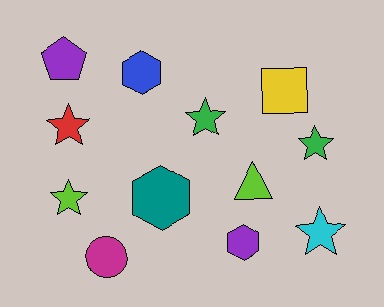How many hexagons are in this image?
There are 3 hexagons.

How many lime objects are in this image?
There are 2 lime objects.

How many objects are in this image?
There are 12 objects.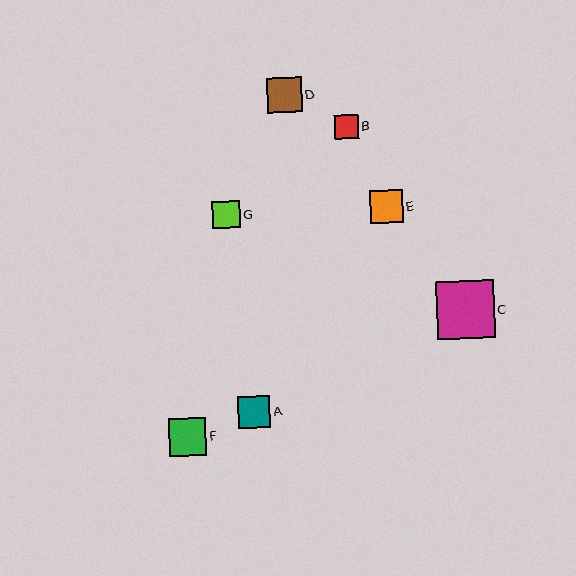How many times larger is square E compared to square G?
Square E is approximately 1.2 times the size of square G.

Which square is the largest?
Square C is the largest with a size of approximately 58 pixels.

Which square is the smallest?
Square B is the smallest with a size of approximately 24 pixels.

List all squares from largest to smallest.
From largest to smallest: C, F, D, A, E, G, B.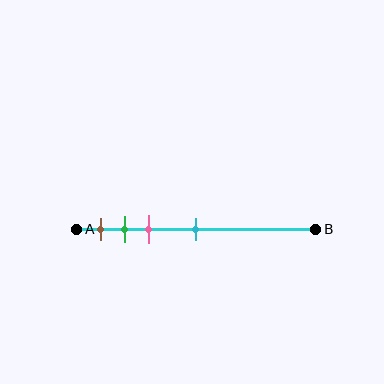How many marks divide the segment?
There are 4 marks dividing the segment.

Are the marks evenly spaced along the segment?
No, the marks are not evenly spaced.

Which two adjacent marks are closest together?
The green and pink marks are the closest adjacent pair.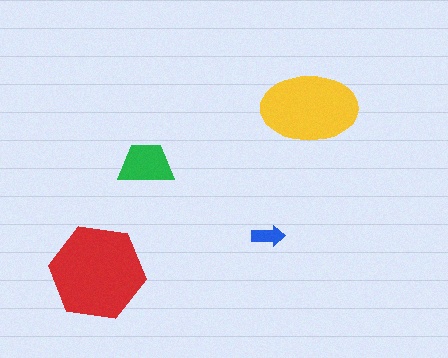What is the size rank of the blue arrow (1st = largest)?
4th.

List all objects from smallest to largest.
The blue arrow, the green trapezoid, the yellow ellipse, the red hexagon.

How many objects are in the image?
There are 4 objects in the image.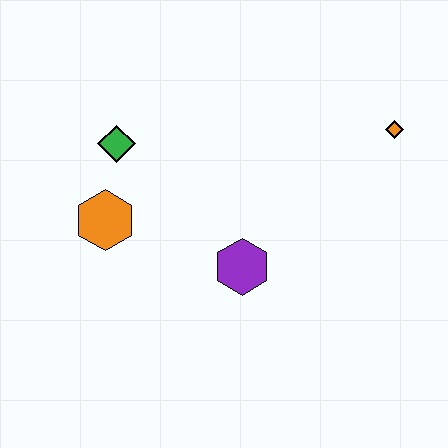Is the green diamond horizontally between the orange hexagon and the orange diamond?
Yes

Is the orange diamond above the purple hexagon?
Yes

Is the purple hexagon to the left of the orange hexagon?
No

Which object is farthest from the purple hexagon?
The orange diamond is farthest from the purple hexagon.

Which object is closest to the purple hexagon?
The orange hexagon is closest to the purple hexagon.